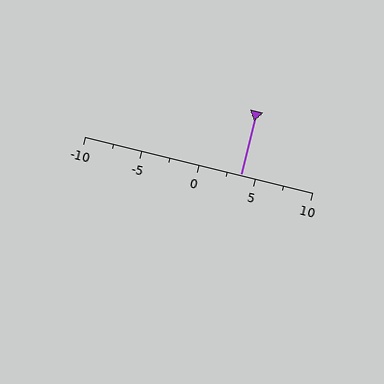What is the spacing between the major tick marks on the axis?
The major ticks are spaced 5 apart.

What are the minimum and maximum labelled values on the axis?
The axis runs from -10 to 10.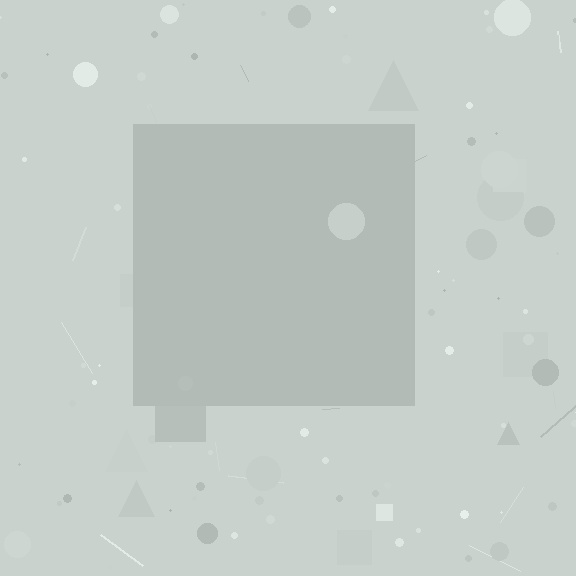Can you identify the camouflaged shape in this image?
The camouflaged shape is a square.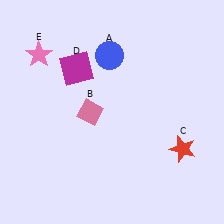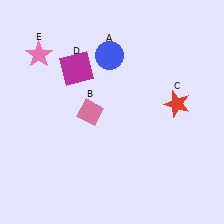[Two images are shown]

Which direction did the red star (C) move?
The red star (C) moved up.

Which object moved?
The red star (C) moved up.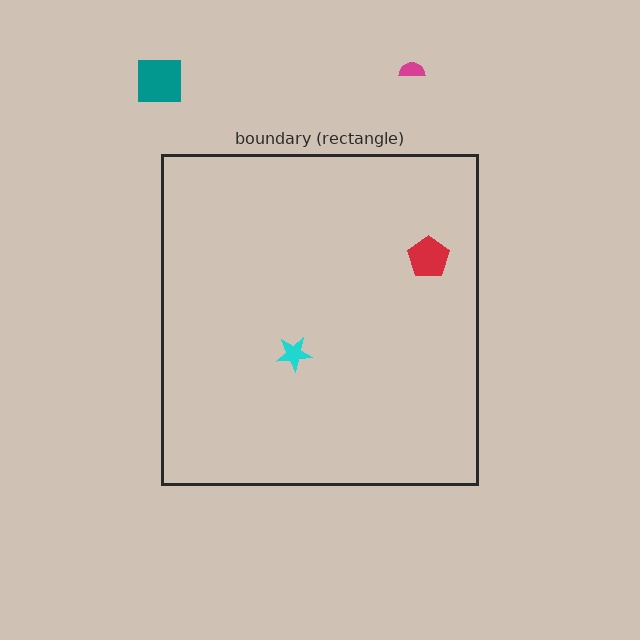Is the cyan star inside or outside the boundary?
Inside.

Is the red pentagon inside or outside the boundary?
Inside.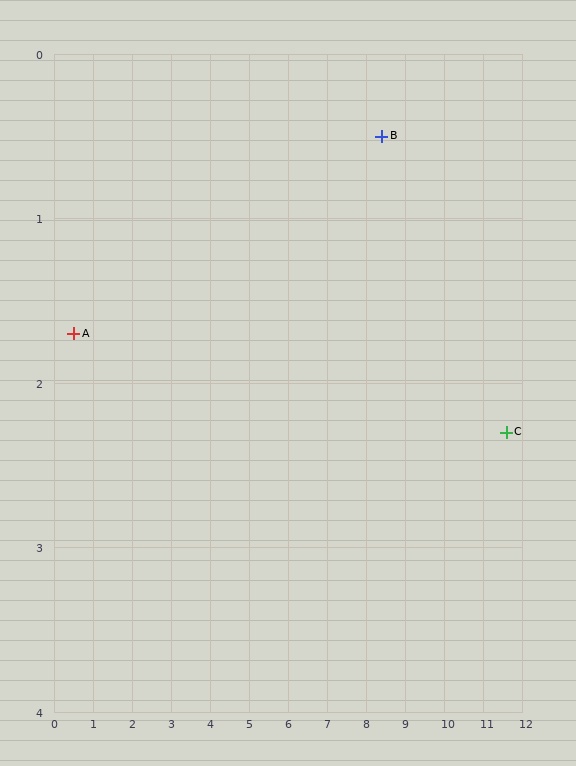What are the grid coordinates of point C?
Point C is at approximately (11.6, 2.3).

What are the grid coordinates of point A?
Point A is at approximately (0.5, 1.7).